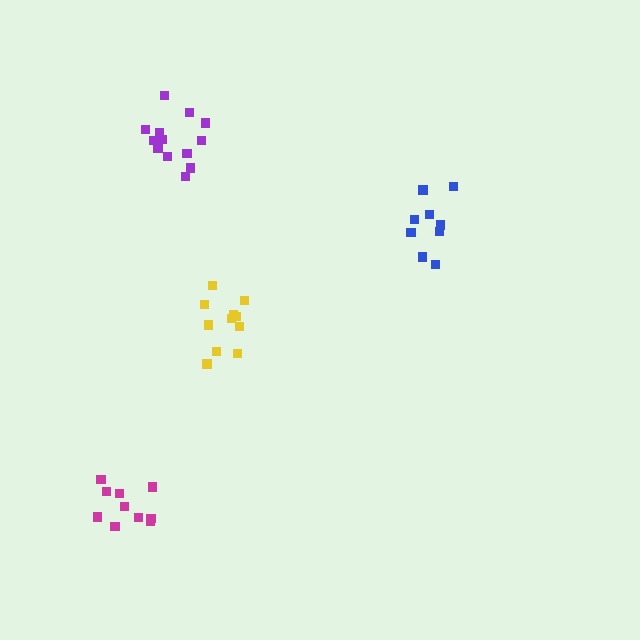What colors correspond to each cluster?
The clusters are colored: blue, magenta, yellow, purple.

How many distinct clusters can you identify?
There are 4 distinct clusters.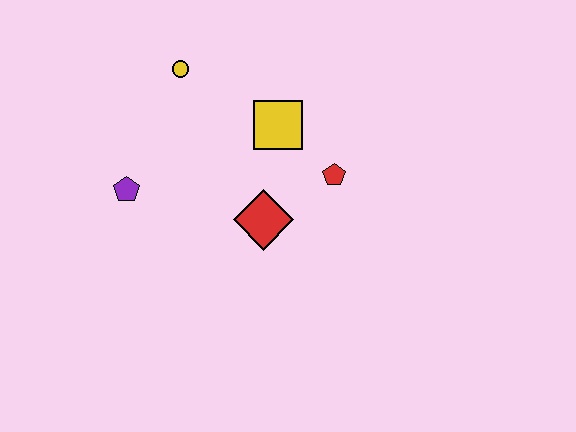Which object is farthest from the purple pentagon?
The red pentagon is farthest from the purple pentagon.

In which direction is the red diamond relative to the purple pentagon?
The red diamond is to the right of the purple pentagon.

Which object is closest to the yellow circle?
The yellow square is closest to the yellow circle.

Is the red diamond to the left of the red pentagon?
Yes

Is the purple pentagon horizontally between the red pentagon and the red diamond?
No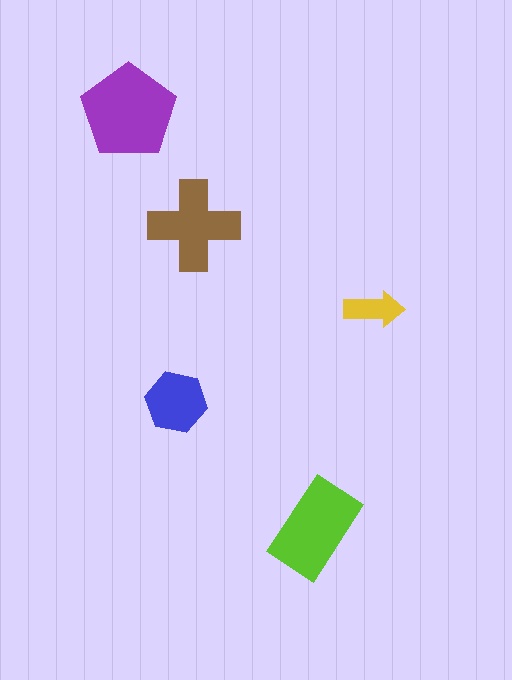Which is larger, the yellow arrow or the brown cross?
The brown cross.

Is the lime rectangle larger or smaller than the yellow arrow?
Larger.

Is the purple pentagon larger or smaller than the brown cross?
Larger.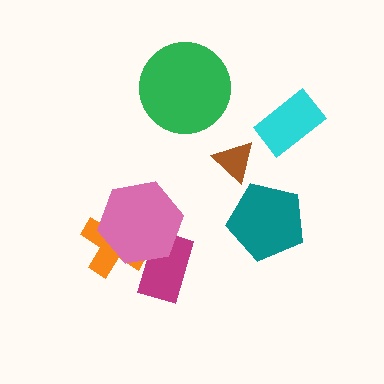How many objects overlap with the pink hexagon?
2 objects overlap with the pink hexagon.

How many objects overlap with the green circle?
0 objects overlap with the green circle.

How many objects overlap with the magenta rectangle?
2 objects overlap with the magenta rectangle.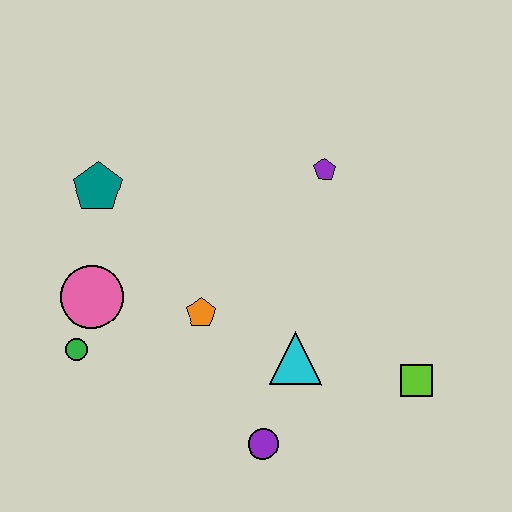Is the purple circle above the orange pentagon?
No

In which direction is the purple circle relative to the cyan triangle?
The purple circle is below the cyan triangle.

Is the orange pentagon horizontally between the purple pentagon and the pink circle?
Yes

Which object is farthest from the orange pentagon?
The lime square is farthest from the orange pentagon.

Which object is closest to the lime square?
The cyan triangle is closest to the lime square.